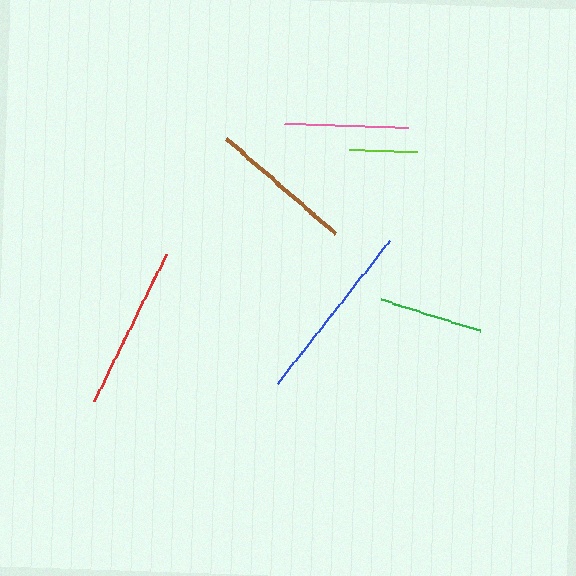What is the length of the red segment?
The red segment is approximately 163 pixels long.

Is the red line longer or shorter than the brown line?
The red line is longer than the brown line.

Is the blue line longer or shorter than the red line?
The blue line is longer than the red line.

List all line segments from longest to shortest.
From longest to shortest: blue, red, brown, pink, green, lime.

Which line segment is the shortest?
The lime line is the shortest at approximately 68 pixels.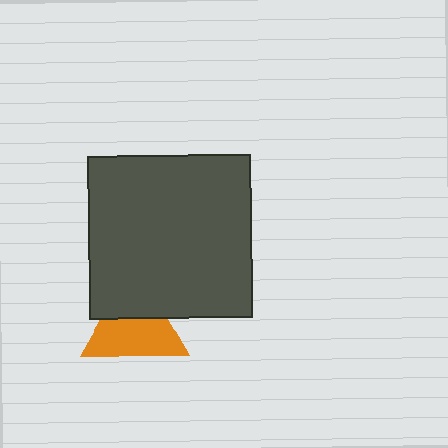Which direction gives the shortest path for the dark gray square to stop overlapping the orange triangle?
Moving up gives the shortest separation.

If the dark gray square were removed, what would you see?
You would see the complete orange triangle.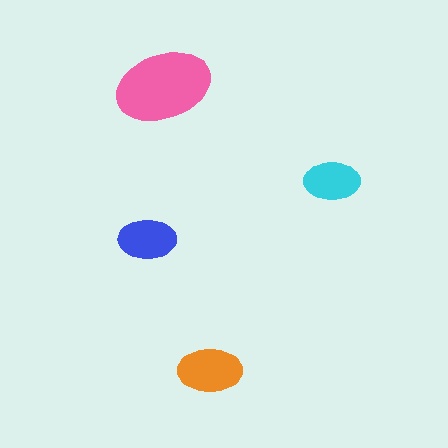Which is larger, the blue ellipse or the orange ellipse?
The orange one.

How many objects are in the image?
There are 4 objects in the image.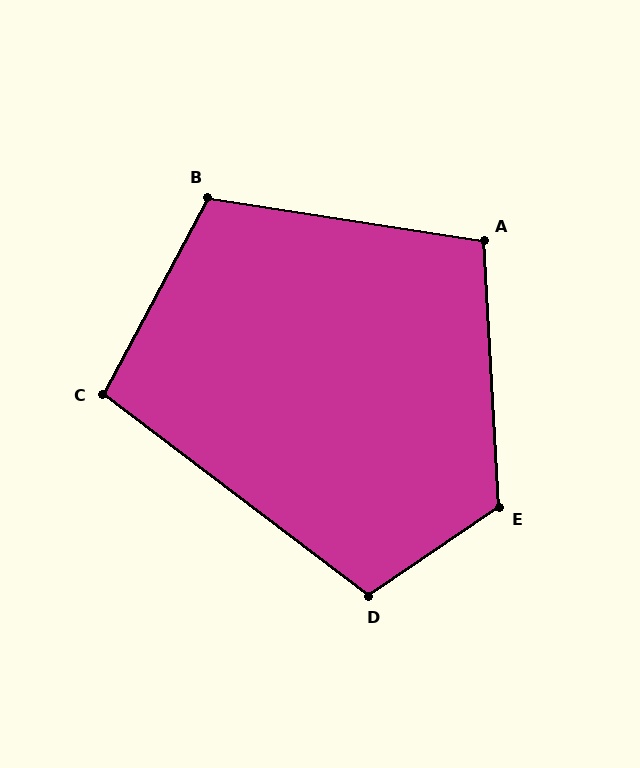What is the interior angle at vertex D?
Approximately 109 degrees (obtuse).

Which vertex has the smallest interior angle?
C, at approximately 99 degrees.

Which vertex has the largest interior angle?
E, at approximately 121 degrees.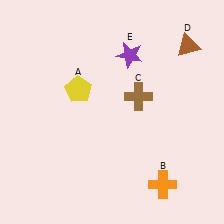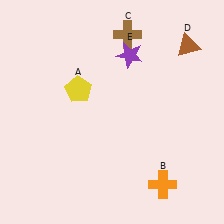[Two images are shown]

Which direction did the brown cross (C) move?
The brown cross (C) moved up.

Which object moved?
The brown cross (C) moved up.